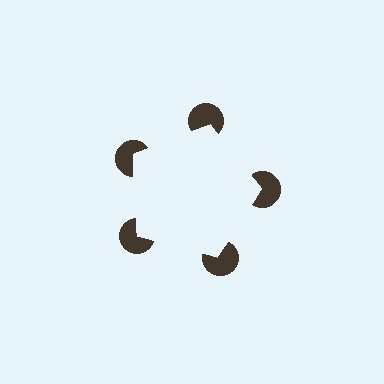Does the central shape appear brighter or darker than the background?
It typically appears slightly brighter than the background, even though no actual brightness change is drawn.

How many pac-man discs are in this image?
There are 5 — one at each vertex of the illusory pentagon.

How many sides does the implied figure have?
5 sides.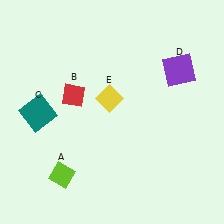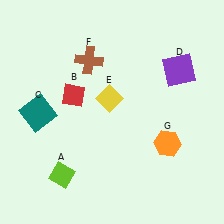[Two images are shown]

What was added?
A brown cross (F), an orange hexagon (G) were added in Image 2.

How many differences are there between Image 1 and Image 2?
There are 2 differences between the two images.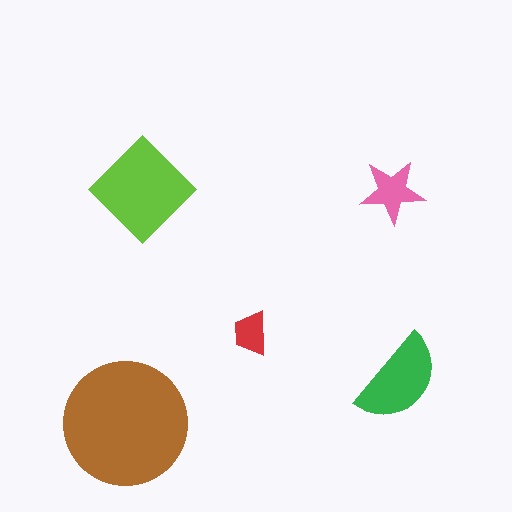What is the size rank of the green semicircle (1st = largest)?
3rd.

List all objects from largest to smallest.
The brown circle, the lime diamond, the green semicircle, the pink star, the red trapezoid.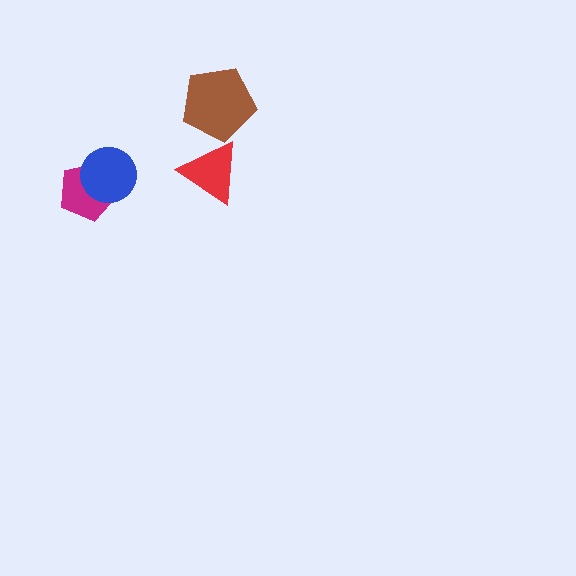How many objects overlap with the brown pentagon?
0 objects overlap with the brown pentagon.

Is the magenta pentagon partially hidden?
Yes, it is partially covered by another shape.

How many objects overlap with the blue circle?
1 object overlaps with the blue circle.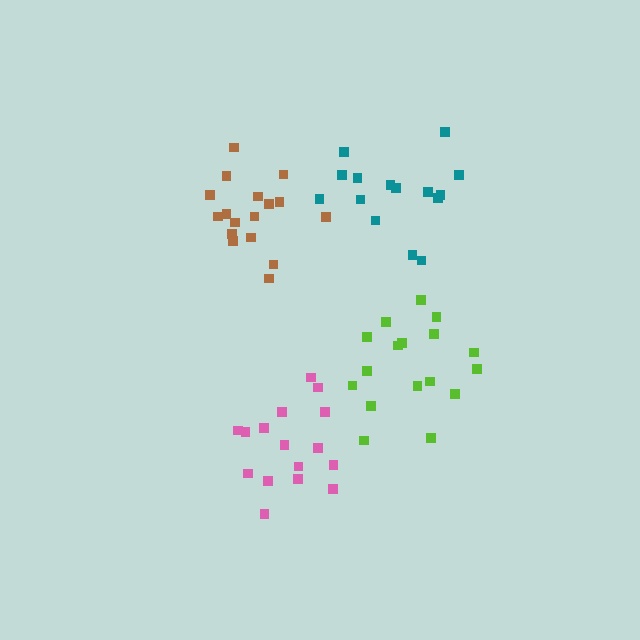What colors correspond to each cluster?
The clusters are colored: lime, pink, teal, brown.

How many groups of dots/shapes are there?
There are 4 groups.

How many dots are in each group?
Group 1: 17 dots, Group 2: 16 dots, Group 3: 15 dots, Group 4: 17 dots (65 total).